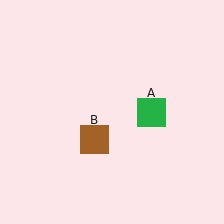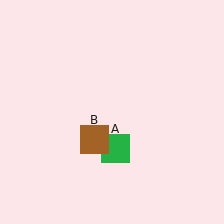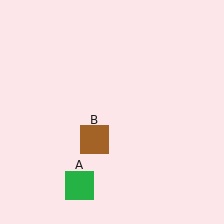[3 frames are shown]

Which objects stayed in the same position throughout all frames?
Brown square (object B) remained stationary.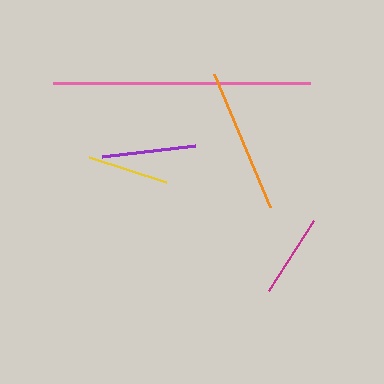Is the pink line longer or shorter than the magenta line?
The pink line is longer than the magenta line.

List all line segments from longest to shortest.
From longest to shortest: pink, orange, purple, magenta, yellow.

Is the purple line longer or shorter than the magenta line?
The purple line is longer than the magenta line.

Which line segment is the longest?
The pink line is the longest at approximately 258 pixels.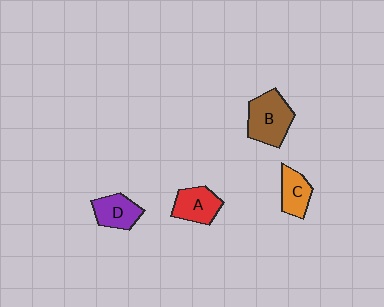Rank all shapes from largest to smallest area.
From largest to smallest: B (brown), A (red), D (purple), C (orange).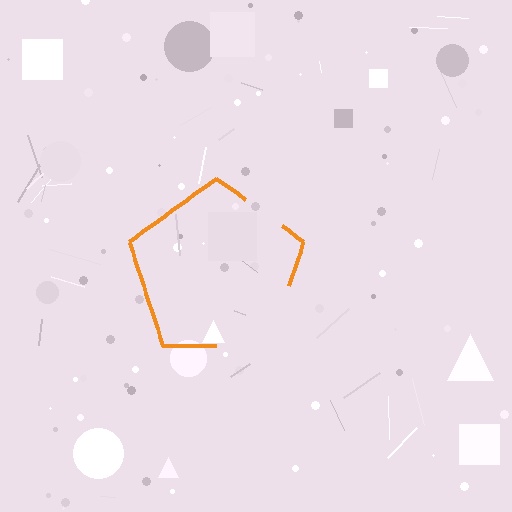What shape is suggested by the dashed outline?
The dashed outline suggests a pentagon.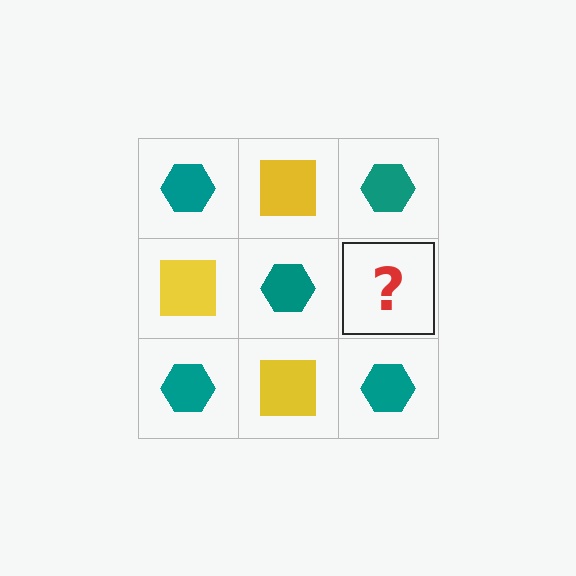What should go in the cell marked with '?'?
The missing cell should contain a yellow square.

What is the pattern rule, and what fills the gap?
The rule is that it alternates teal hexagon and yellow square in a checkerboard pattern. The gap should be filled with a yellow square.